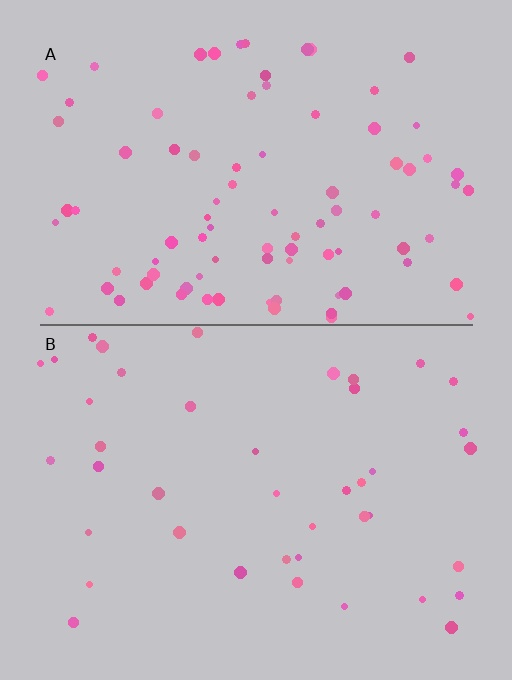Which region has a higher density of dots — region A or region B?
A (the top).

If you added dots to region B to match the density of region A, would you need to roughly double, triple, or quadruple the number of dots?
Approximately double.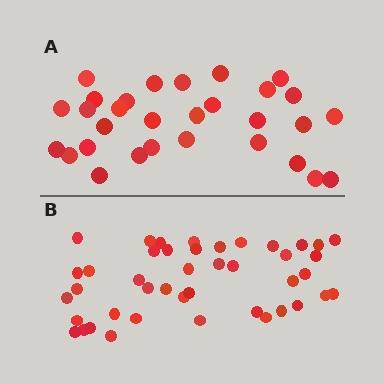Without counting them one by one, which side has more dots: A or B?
Region B (the bottom region) has more dots.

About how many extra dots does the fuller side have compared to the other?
Region B has approximately 15 more dots than region A.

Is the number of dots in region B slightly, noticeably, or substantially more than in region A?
Region B has noticeably more, but not dramatically so. The ratio is roughly 1.4 to 1.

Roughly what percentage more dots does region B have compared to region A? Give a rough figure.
About 45% more.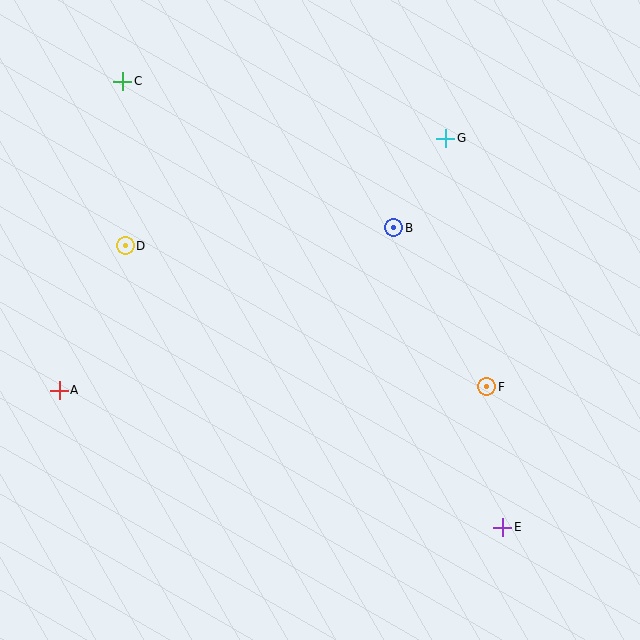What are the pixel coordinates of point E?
Point E is at (503, 527).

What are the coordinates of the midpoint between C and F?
The midpoint between C and F is at (305, 234).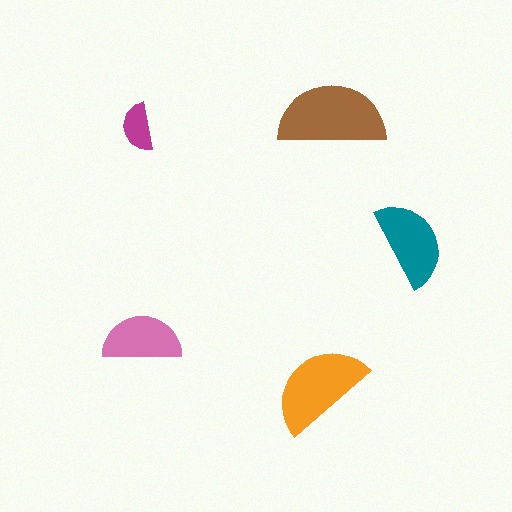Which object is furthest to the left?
The magenta semicircle is leftmost.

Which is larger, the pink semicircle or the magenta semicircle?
The pink one.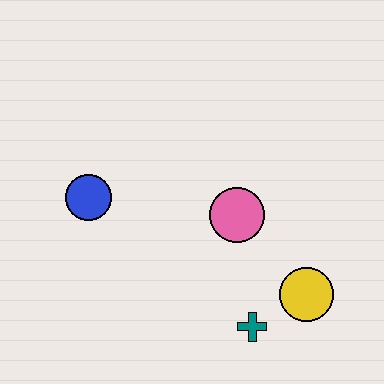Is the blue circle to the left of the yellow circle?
Yes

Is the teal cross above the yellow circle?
No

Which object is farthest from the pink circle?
The blue circle is farthest from the pink circle.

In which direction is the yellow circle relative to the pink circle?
The yellow circle is below the pink circle.